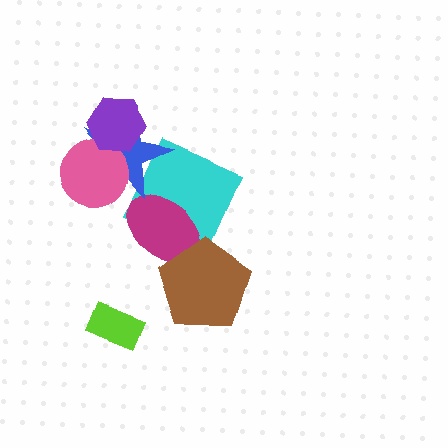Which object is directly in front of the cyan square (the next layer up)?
The magenta ellipse is directly in front of the cyan square.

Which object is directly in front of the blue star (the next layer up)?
The pink circle is directly in front of the blue star.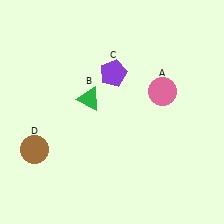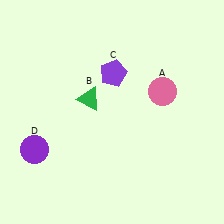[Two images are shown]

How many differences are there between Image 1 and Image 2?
There is 1 difference between the two images.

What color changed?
The circle (D) changed from brown in Image 1 to purple in Image 2.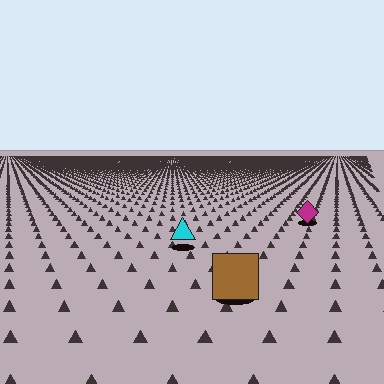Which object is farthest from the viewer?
The magenta diamond is farthest from the viewer. It appears smaller and the ground texture around it is denser.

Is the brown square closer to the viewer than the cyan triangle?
Yes. The brown square is closer — you can tell from the texture gradient: the ground texture is coarser near it.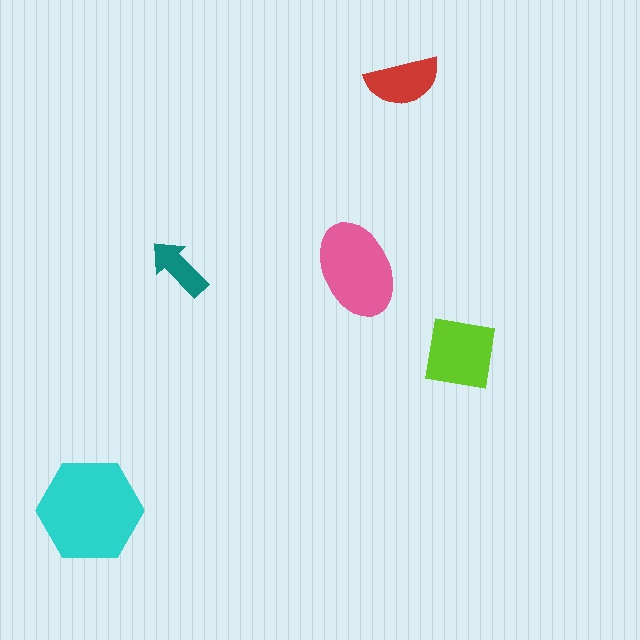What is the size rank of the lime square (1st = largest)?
3rd.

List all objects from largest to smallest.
The cyan hexagon, the pink ellipse, the lime square, the red semicircle, the teal arrow.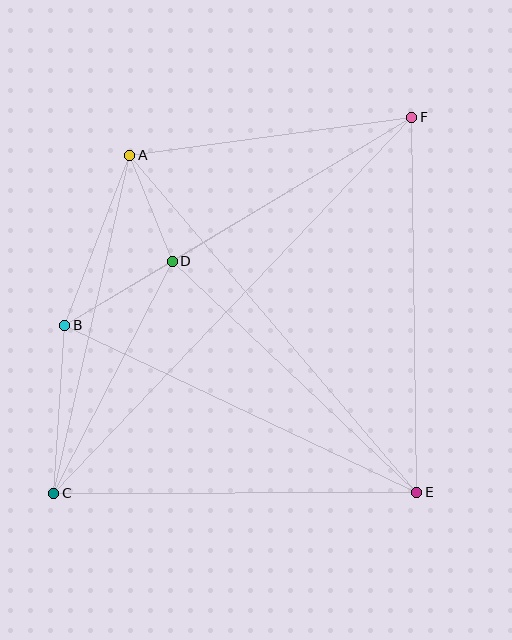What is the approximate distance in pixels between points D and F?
The distance between D and F is approximately 280 pixels.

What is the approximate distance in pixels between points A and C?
The distance between A and C is approximately 346 pixels.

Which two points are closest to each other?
Points A and D are closest to each other.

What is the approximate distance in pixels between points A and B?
The distance between A and B is approximately 182 pixels.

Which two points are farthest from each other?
Points C and F are farthest from each other.